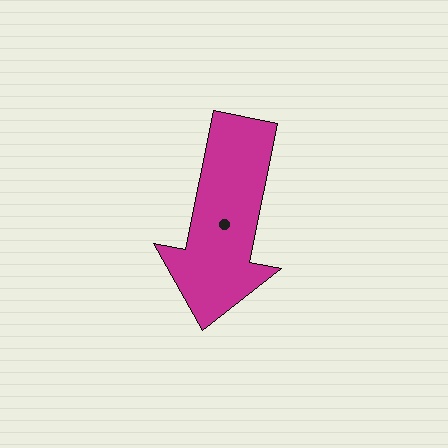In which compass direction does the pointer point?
South.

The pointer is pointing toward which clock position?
Roughly 6 o'clock.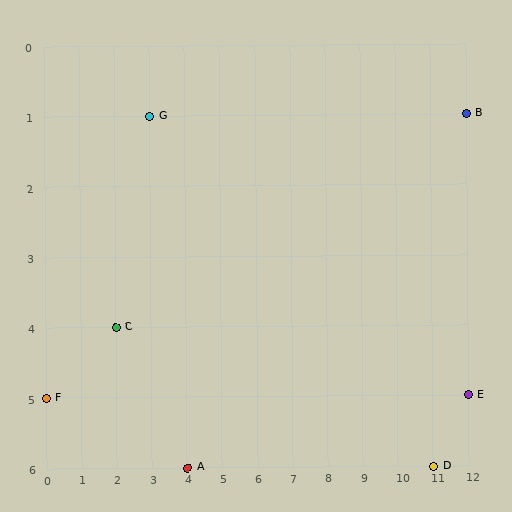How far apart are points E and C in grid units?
Points E and C are 10 columns and 1 row apart (about 10.0 grid units diagonally).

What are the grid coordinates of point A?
Point A is at grid coordinates (4, 6).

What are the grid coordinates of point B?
Point B is at grid coordinates (12, 1).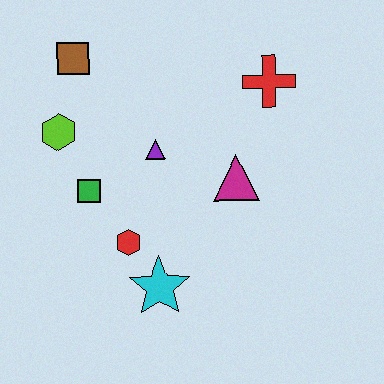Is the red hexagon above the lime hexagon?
No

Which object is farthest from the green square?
The red cross is farthest from the green square.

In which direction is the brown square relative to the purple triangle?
The brown square is above the purple triangle.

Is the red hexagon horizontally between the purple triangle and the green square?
Yes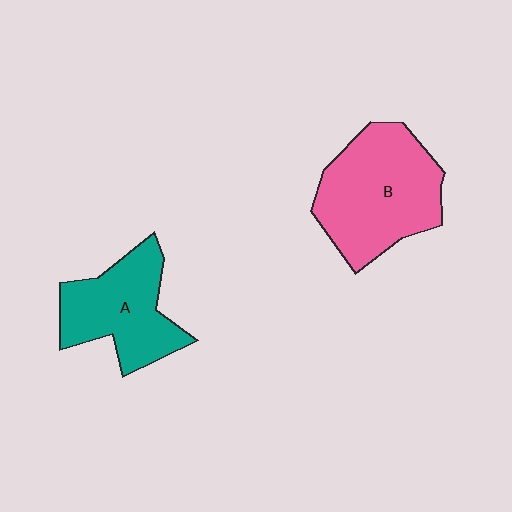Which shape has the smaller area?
Shape A (teal).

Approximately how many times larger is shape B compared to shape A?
Approximately 1.3 times.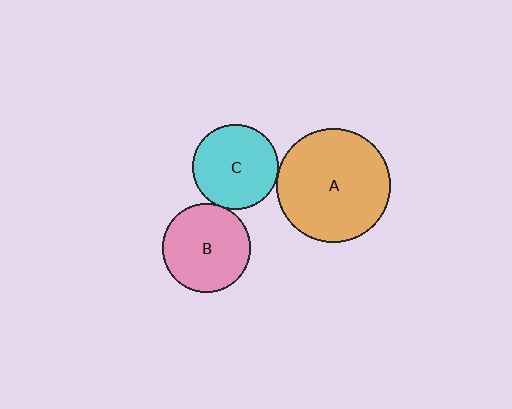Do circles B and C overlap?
Yes.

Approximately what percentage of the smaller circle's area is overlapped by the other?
Approximately 5%.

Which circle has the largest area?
Circle A (orange).